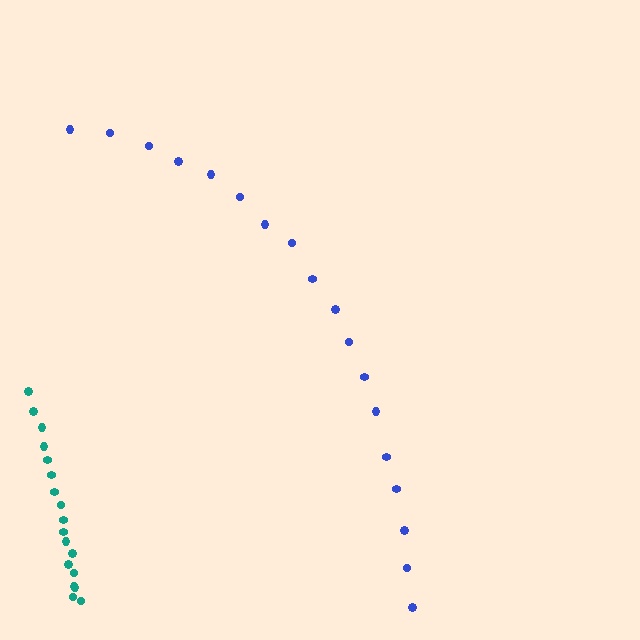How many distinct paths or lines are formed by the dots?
There are 2 distinct paths.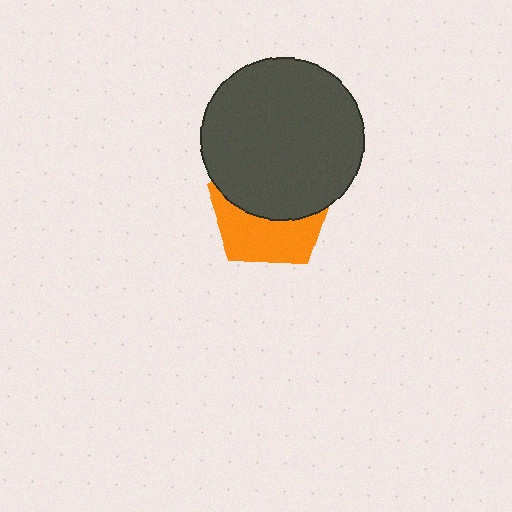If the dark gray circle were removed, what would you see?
You would see the complete orange pentagon.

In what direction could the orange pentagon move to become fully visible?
The orange pentagon could move down. That would shift it out from behind the dark gray circle entirely.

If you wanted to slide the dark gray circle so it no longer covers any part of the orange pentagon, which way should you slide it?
Slide it up — that is the most direct way to separate the two shapes.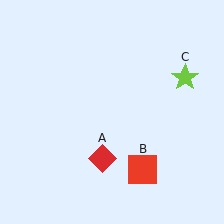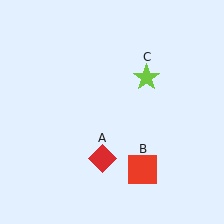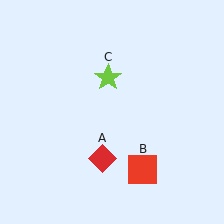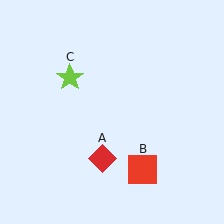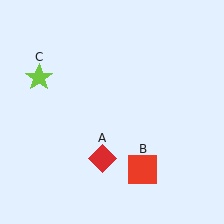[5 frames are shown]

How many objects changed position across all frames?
1 object changed position: lime star (object C).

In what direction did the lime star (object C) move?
The lime star (object C) moved left.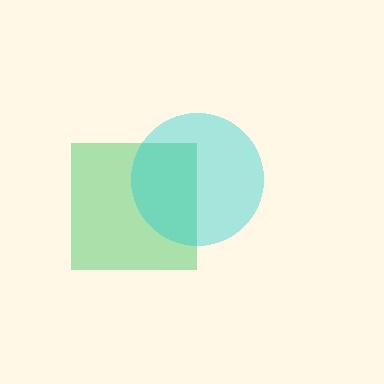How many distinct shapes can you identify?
There are 2 distinct shapes: a green square, a cyan circle.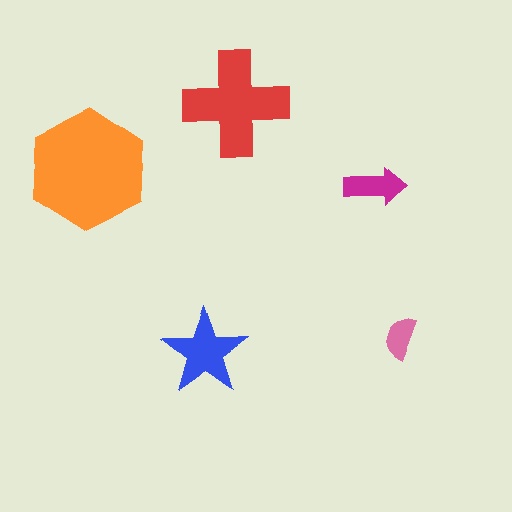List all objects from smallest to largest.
The pink semicircle, the magenta arrow, the blue star, the red cross, the orange hexagon.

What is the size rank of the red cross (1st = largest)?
2nd.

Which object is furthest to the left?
The orange hexagon is leftmost.